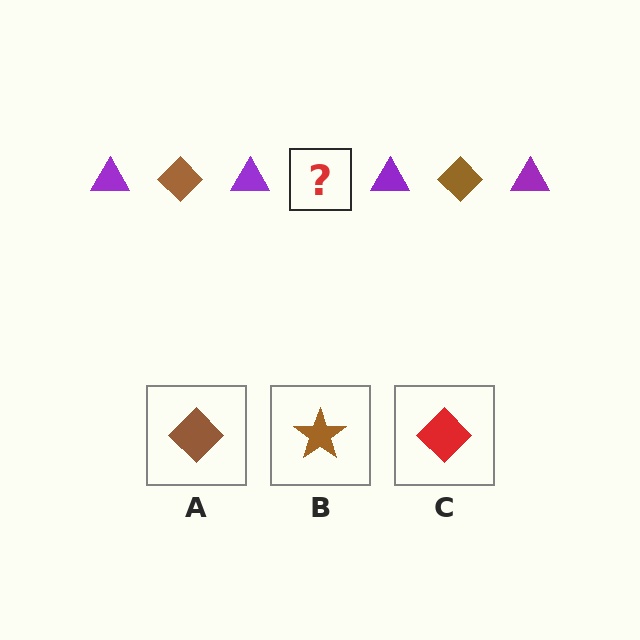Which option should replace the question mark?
Option A.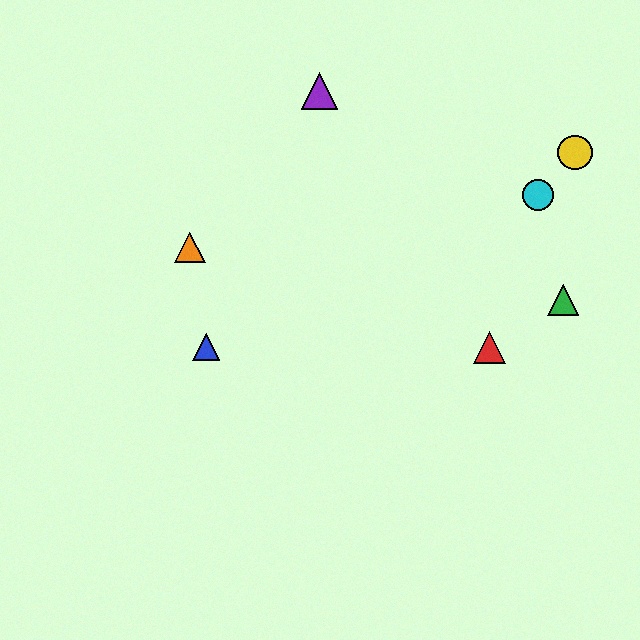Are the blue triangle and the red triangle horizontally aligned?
Yes, both are at y≈347.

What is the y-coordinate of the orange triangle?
The orange triangle is at y≈247.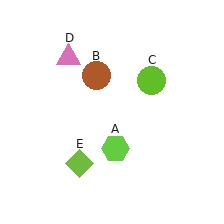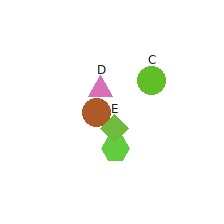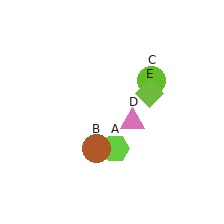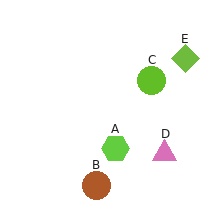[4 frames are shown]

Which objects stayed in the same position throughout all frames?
Lime hexagon (object A) and lime circle (object C) remained stationary.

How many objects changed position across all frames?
3 objects changed position: brown circle (object B), pink triangle (object D), lime diamond (object E).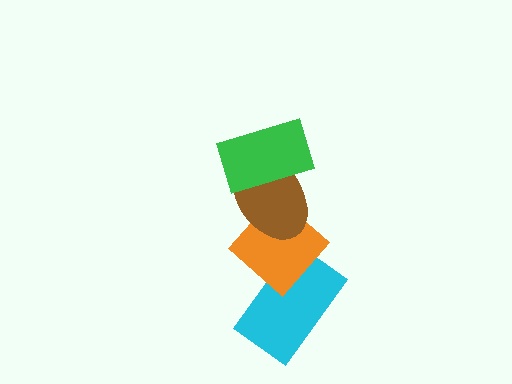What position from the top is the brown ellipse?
The brown ellipse is 2nd from the top.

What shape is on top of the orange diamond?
The brown ellipse is on top of the orange diamond.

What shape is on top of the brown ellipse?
The green rectangle is on top of the brown ellipse.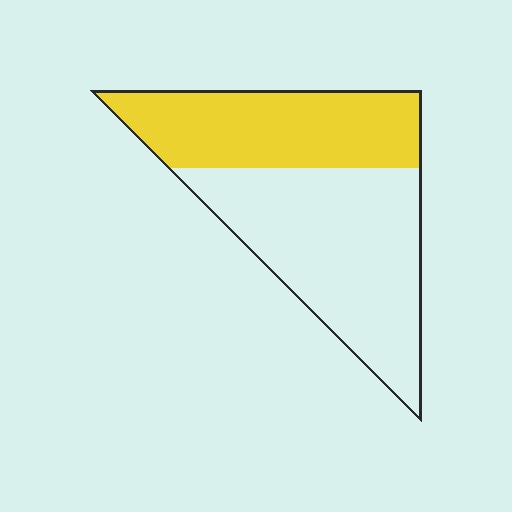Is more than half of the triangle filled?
No.